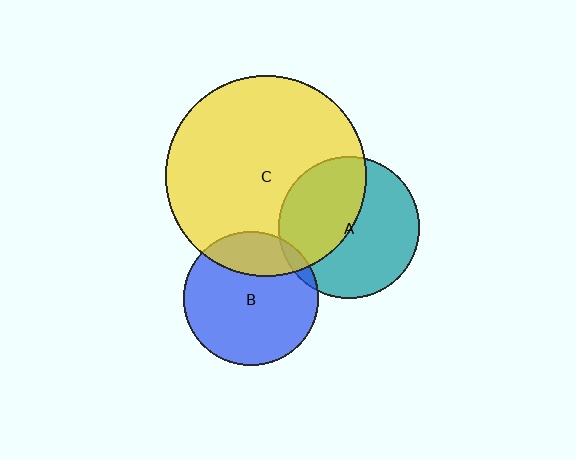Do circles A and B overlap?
Yes.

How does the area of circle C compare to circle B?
Approximately 2.2 times.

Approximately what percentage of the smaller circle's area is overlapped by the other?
Approximately 5%.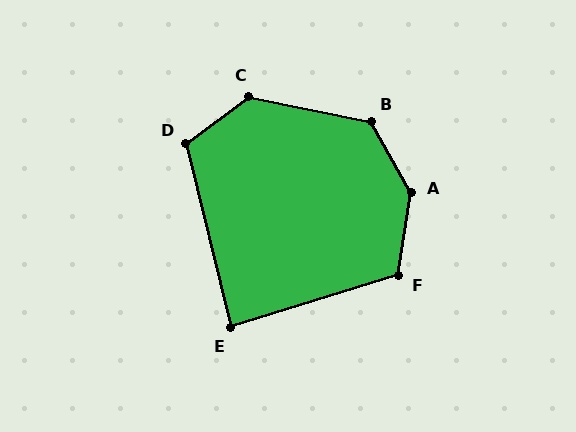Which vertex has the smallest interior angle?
E, at approximately 87 degrees.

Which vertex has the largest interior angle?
A, at approximately 142 degrees.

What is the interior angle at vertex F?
Approximately 116 degrees (obtuse).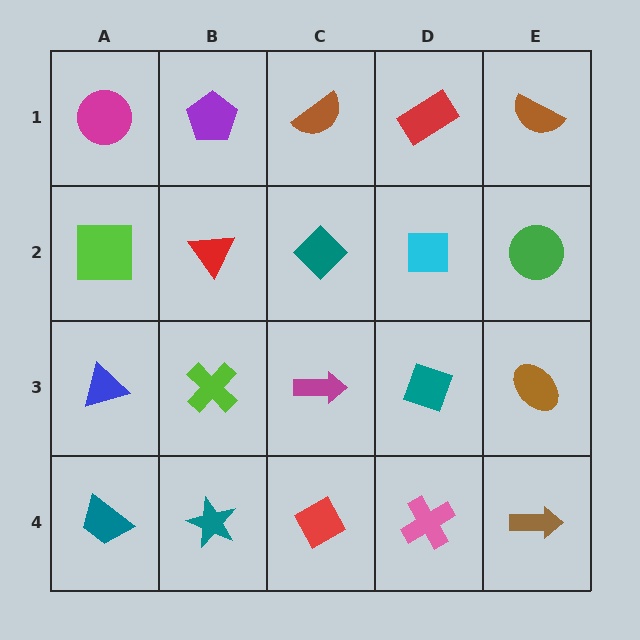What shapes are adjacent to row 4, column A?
A blue triangle (row 3, column A), a teal star (row 4, column B).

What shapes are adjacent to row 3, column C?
A teal diamond (row 2, column C), a red diamond (row 4, column C), a lime cross (row 3, column B), a teal diamond (row 3, column D).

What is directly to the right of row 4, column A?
A teal star.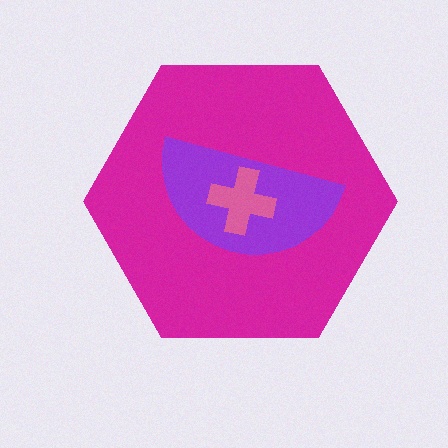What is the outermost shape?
The magenta hexagon.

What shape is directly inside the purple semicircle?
The pink cross.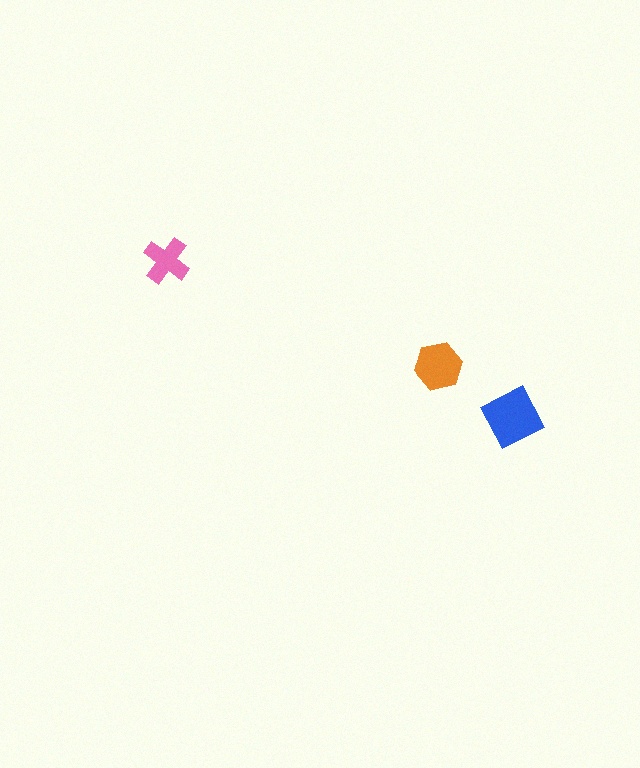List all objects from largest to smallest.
The blue square, the orange hexagon, the pink cross.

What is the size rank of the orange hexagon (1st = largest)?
2nd.